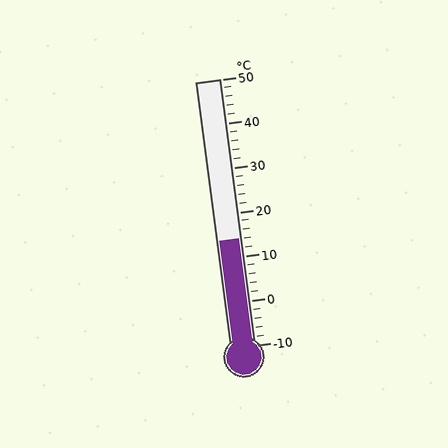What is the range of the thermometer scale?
The thermometer scale ranges from -10°C to 50°C.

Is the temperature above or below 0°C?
The temperature is above 0°C.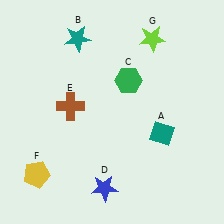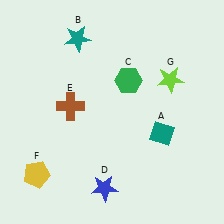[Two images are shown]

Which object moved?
The lime star (G) moved down.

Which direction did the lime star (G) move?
The lime star (G) moved down.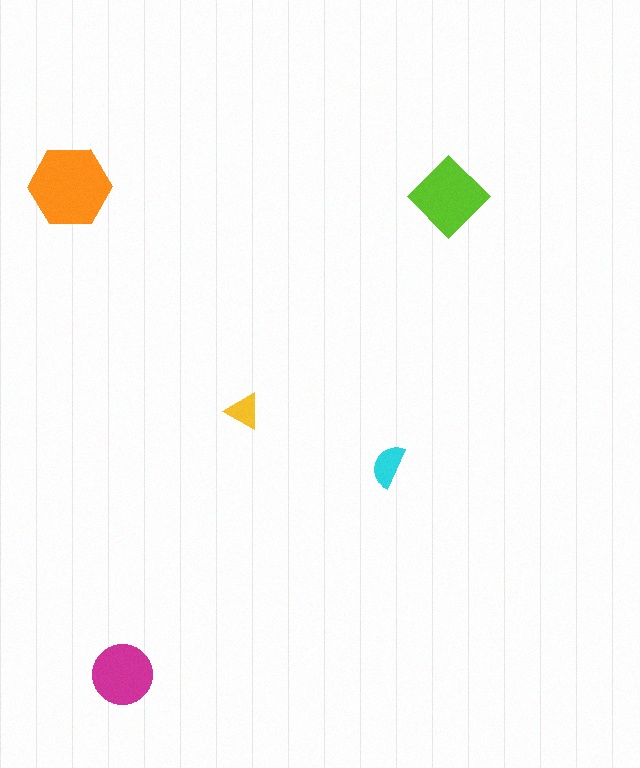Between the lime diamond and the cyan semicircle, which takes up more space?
The lime diamond.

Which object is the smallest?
The yellow triangle.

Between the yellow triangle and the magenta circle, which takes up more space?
The magenta circle.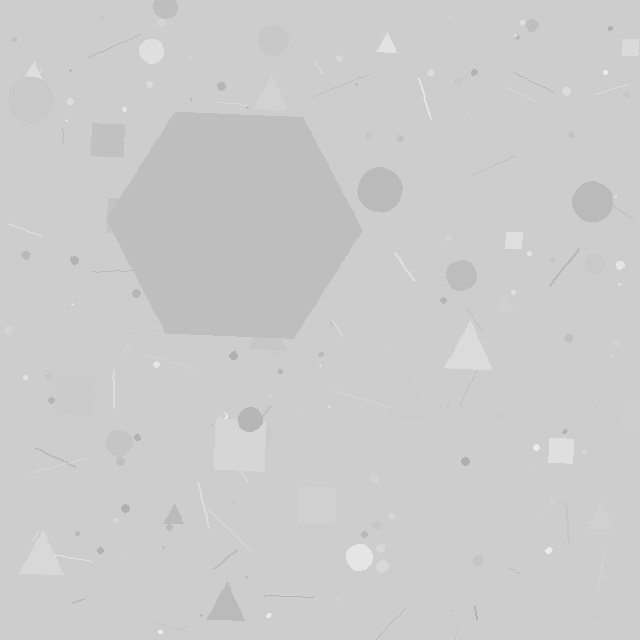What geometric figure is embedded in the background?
A hexagon is embedded in the background.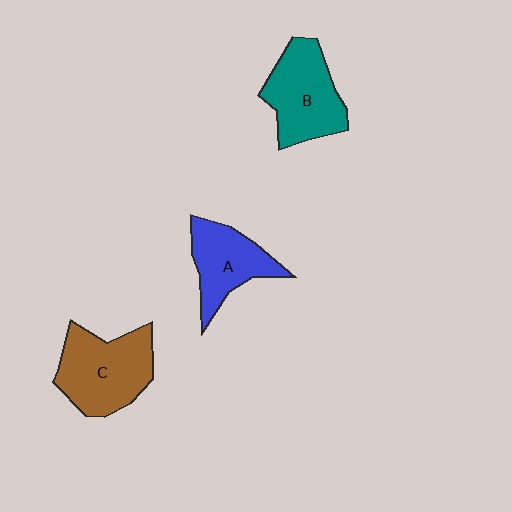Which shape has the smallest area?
Shape A (blue).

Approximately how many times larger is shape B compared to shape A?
Approximately 1.2 times.